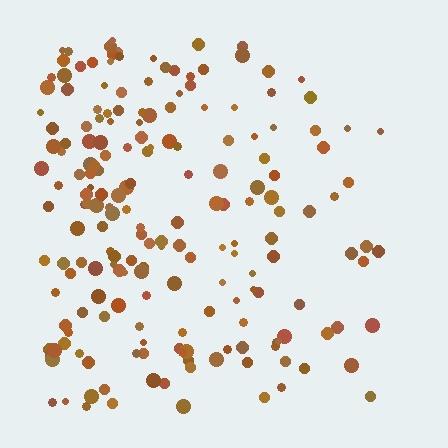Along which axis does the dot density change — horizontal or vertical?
Horizontal.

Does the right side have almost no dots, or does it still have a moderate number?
Still a moderate number, just noticeably fewer than the left.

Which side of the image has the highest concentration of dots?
The left.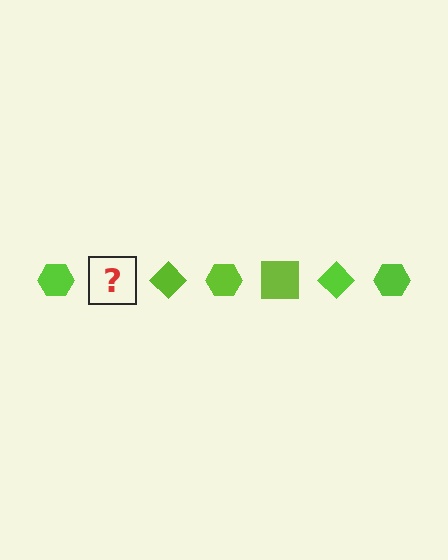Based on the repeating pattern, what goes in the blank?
The blank should be a lime square.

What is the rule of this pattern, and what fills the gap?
The rule is that the pattern cycles through hexagon, square, diamond shapes in lime. The gap should be filled with a lime square.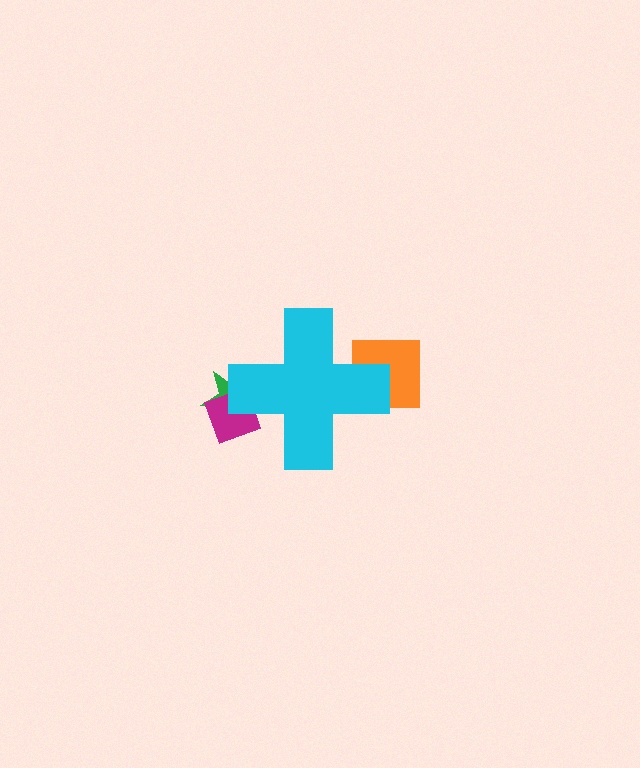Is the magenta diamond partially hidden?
Yes, the magenta diamond is partially hidden behind the cyan cross.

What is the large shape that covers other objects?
A cyan cross.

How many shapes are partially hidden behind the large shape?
3 shapes are partially hidden.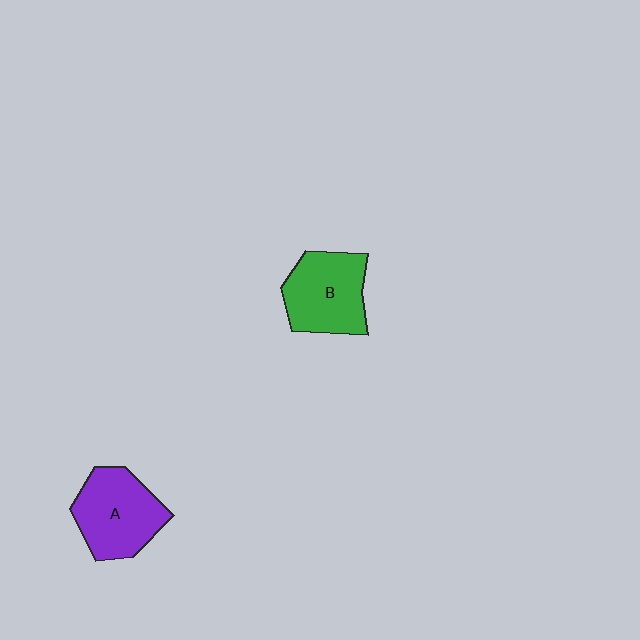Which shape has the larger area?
Shape A (purple).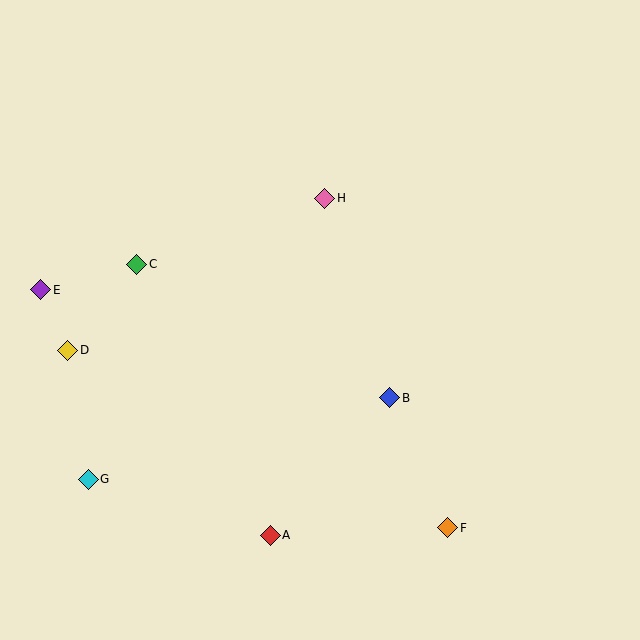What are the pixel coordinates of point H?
Point H is at (325, 198).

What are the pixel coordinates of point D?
Point D is at (68, 350).